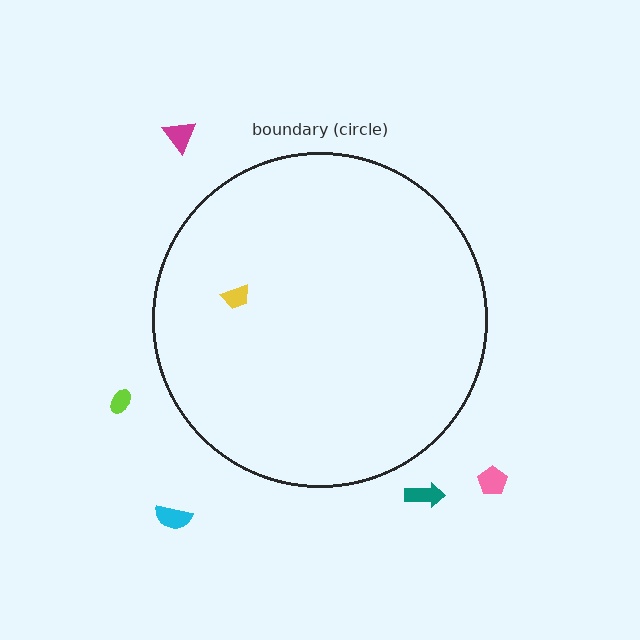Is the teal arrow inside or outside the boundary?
Outside.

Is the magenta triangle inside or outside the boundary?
Outside.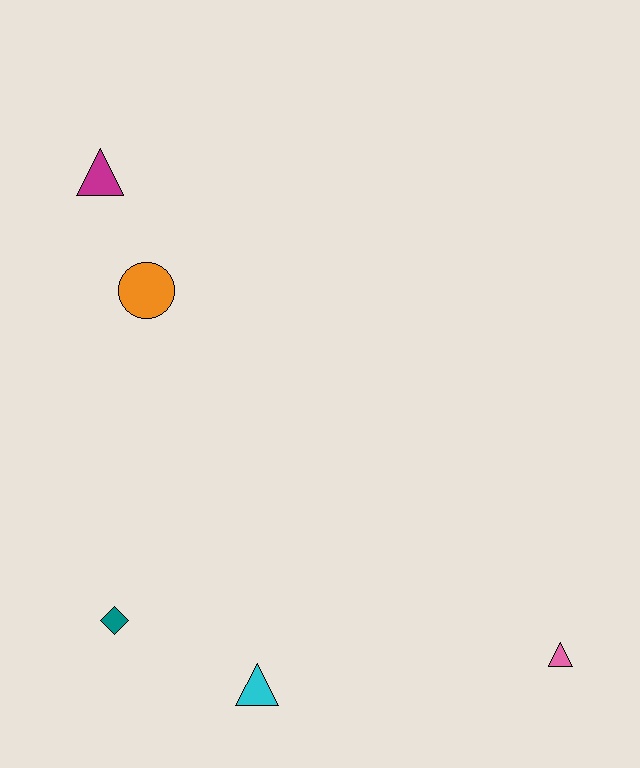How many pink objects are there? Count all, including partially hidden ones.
There is 1 pink object.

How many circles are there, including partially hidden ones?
There is 1 circle.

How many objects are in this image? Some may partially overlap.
There are 5 objects.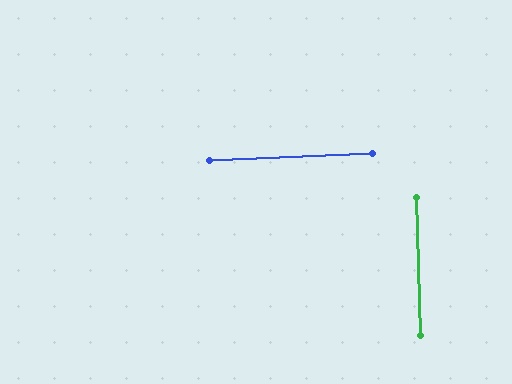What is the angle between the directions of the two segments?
Approximately 89 degrees.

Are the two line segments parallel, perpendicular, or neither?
Perpendicular — they meet at approximately 89°.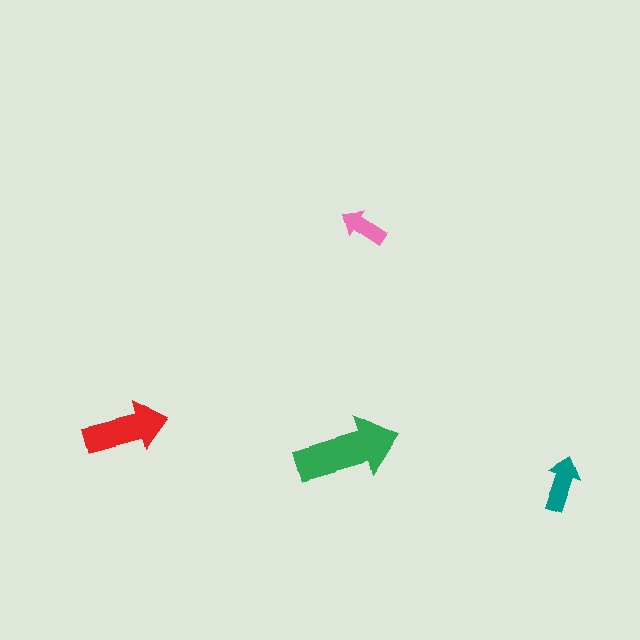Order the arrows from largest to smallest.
the green one, the red one, the teal one, the pink one.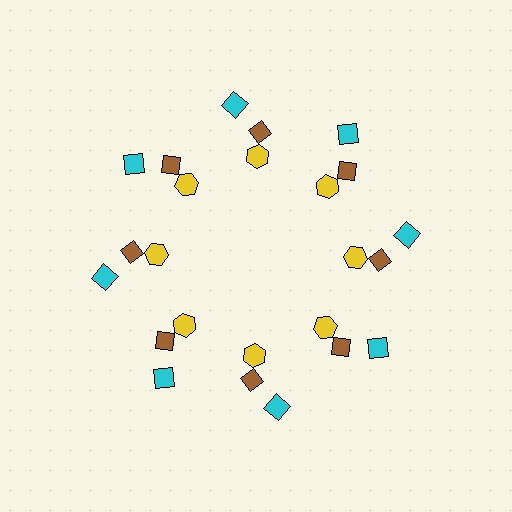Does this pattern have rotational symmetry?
Yes, this pattern has 8-fold rotational symmetry. It looks the same after rotating 45 degrees around the center.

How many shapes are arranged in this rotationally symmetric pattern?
There are 24 shapes, arranged in 8 groups of 3.